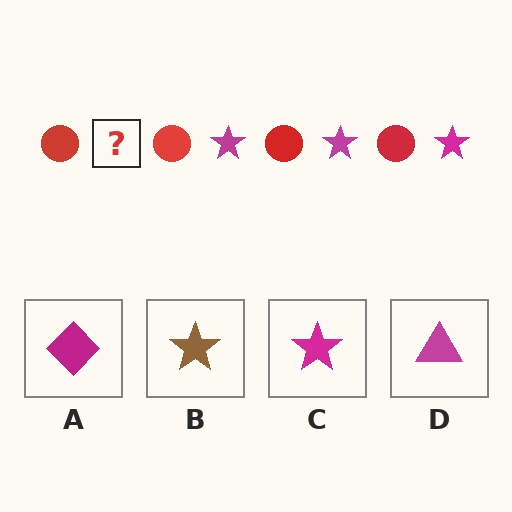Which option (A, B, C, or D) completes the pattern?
C.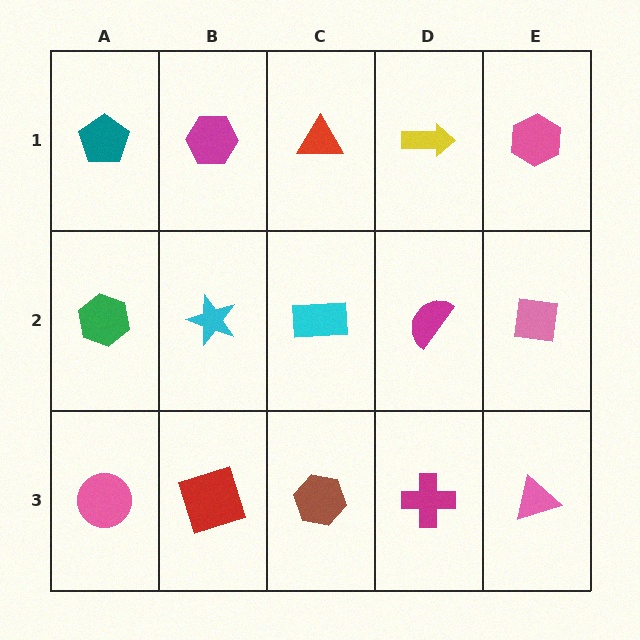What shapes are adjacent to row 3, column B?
A cyan star (row 2, column B), a pink circle (row 3, column A), a brown hexagon (row 3, column C).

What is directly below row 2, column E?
A pink triangle.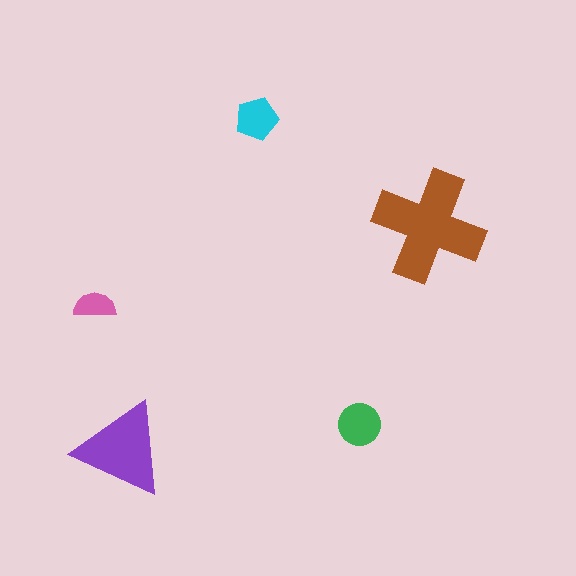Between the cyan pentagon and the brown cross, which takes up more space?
The brown cross.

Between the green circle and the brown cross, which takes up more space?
The brown cross.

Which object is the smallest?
The pink semicircle.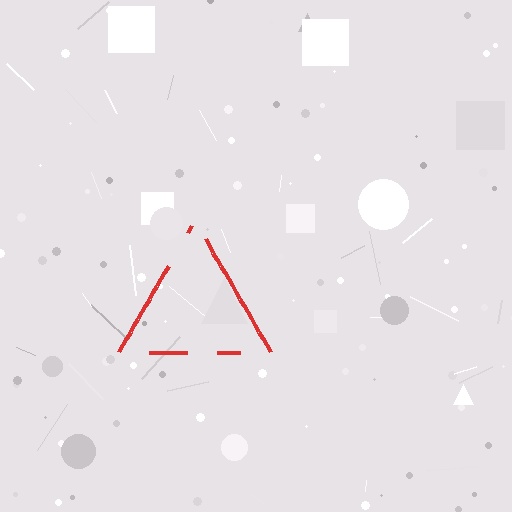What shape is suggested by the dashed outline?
The dashed outline suggests a triangle.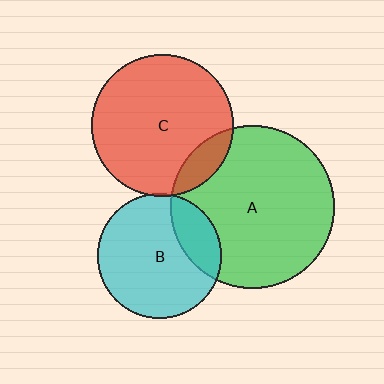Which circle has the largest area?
Circle A (green).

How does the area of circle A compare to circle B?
Approximately 1.7 times.